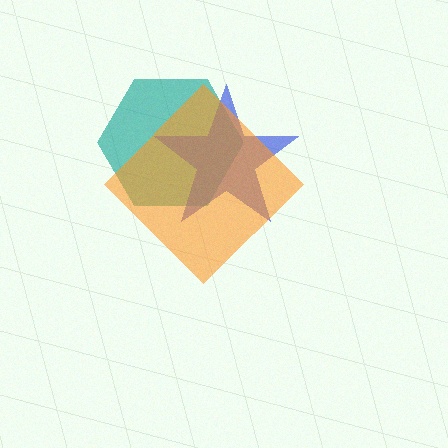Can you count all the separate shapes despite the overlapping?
Yes, there are 3 separate shapes.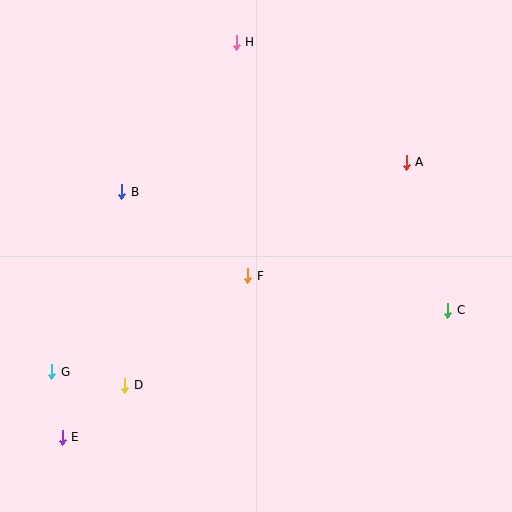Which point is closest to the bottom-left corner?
Point E is closest to the bottom-left corner.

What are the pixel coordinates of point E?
Point E is at (62, 437).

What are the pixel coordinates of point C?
Point C is at (448, 310).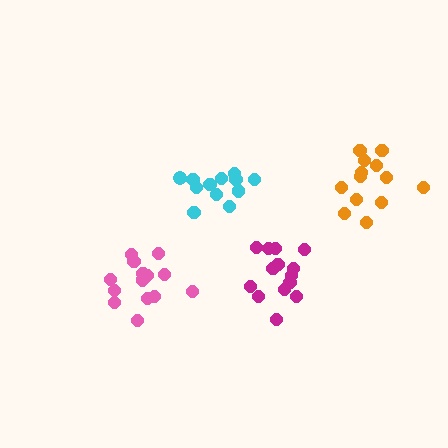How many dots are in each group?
Group 1: 13 dots, Group 2: 12 dots, Group 3: 14 dots, Group 4: 14 dots (53 total).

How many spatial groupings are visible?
There are 4 spatial groupings.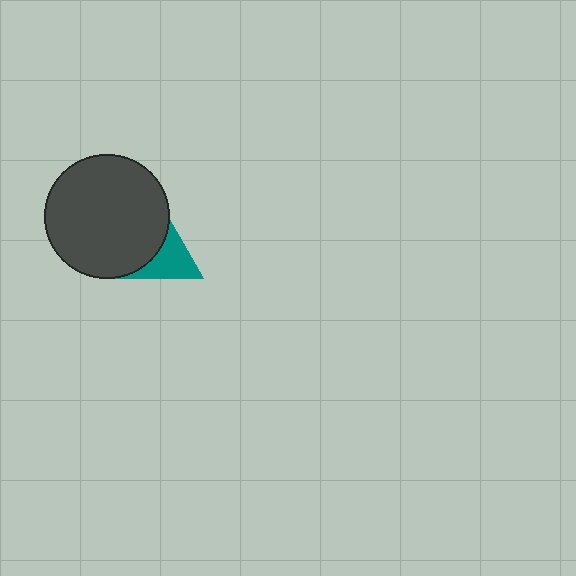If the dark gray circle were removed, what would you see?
You would see the complete teal triangle.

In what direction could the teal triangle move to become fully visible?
The teal triangle could move right. That would shift it out from behind the dark gray circle entirely.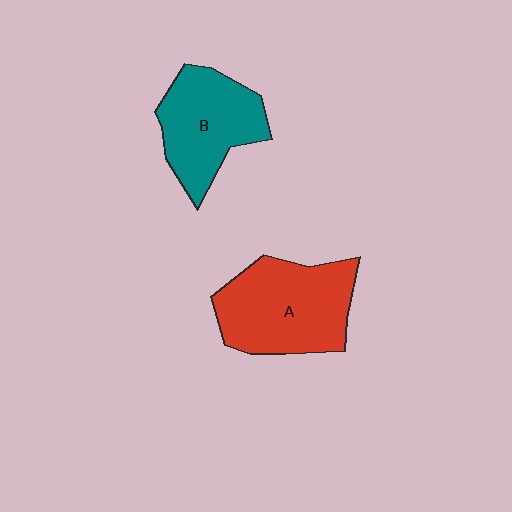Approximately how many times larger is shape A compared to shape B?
Approximately 1.2 times.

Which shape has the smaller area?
Shape B (teal).